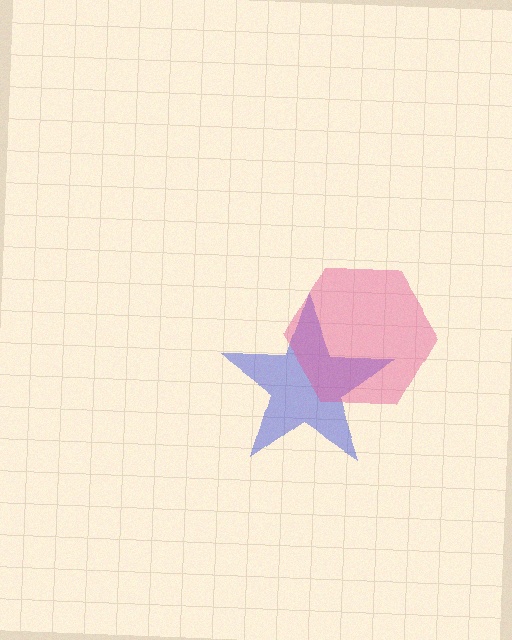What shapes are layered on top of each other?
The layered shapes are: a blue star, a pink hexagon.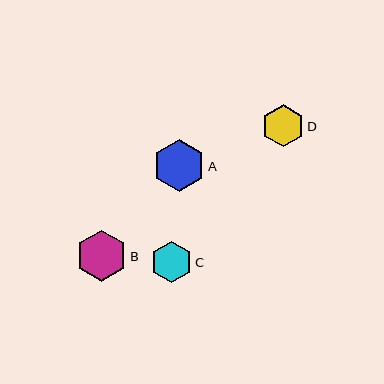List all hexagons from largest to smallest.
From largest to smallest: A, B, D, C.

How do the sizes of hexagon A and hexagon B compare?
Hexagon A and hexagon B are approximately the same size.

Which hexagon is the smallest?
Hexagon C is the smallest with a size of approximately 41 pixels.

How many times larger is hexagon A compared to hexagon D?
Hexagon A is approximately 1.2 times the size of hexagon D.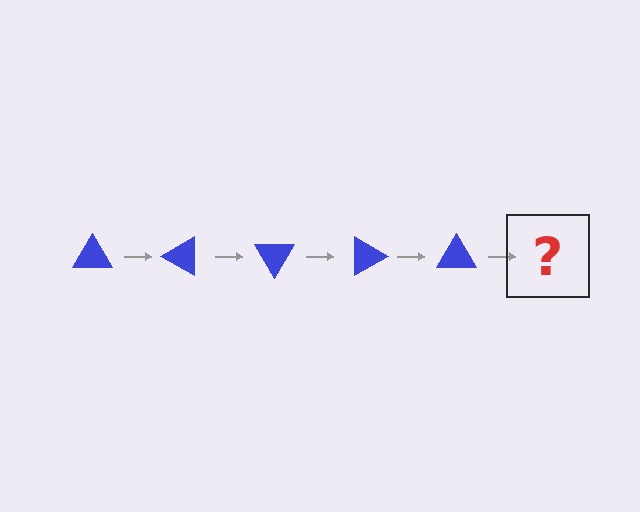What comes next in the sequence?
The next element should be a blue triangle rotated 150 degrees.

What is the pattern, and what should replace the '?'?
The pattern is that the triangle rotates 30 degrees each step. The '?' should be a blue triangle rotated 150 degrees.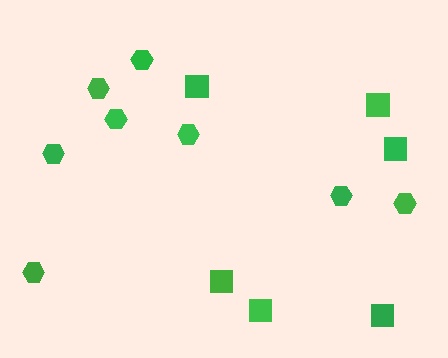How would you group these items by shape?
There are 2 groups: one group of hexagons (8) and one group of squares (6).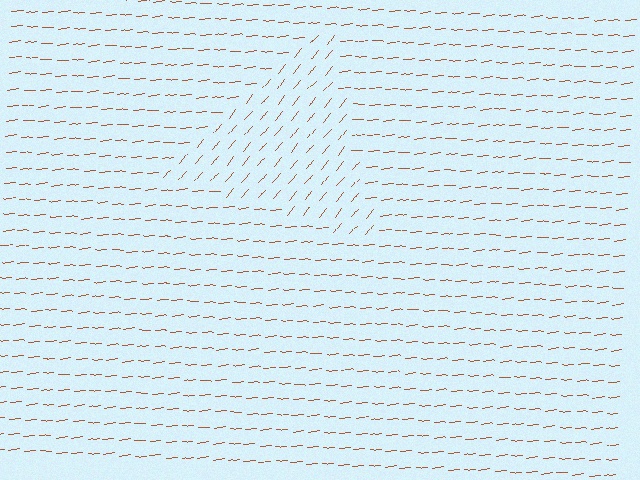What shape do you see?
I see a triangle.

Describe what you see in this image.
The image is filled with small brown line segments. A triangle region in the image has lines oriented differently from the surrounding lines, creating a visible texture boundary.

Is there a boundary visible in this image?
Yes, there is a texture boundary formed by a change in line orientation.